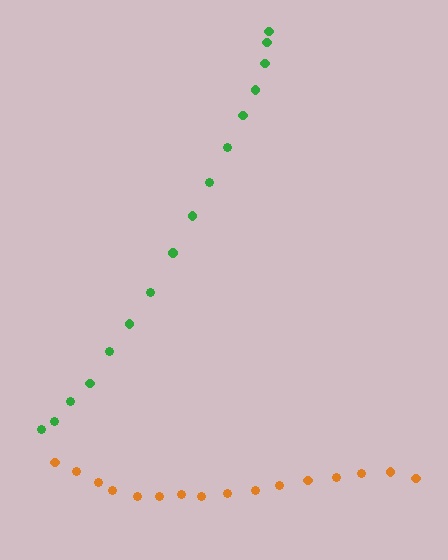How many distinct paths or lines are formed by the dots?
There are 2 distinct paths.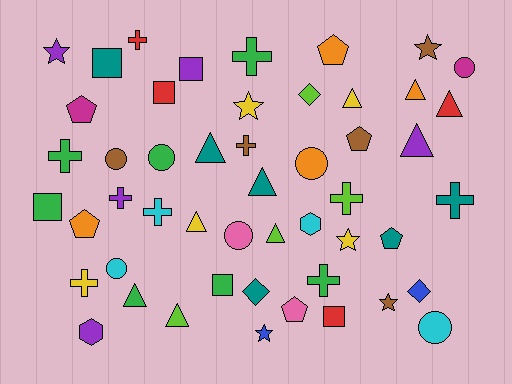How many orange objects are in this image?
There are 4 orange objects.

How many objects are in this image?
There are 50 objects.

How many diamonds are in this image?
There are 3 diamonds.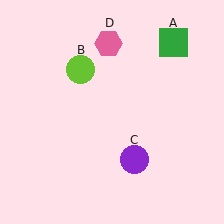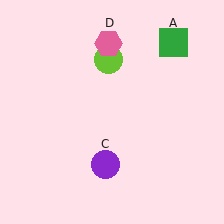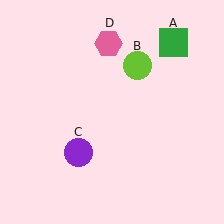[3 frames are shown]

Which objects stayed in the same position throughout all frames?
Green square (object A) and pink hexagon (object D) remained stationary.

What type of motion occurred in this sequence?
The lime circle (object B), purple circle (object C) rotated clockwise around the center of the scene.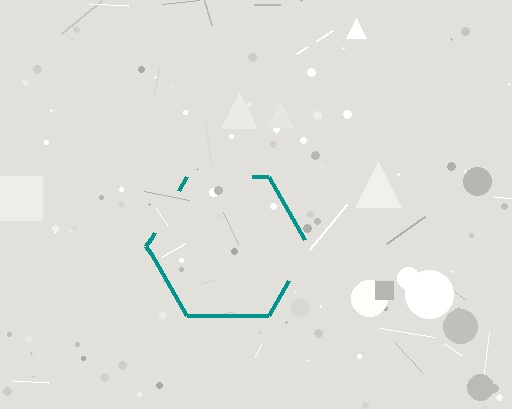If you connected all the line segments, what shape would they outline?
They would outline a hexagon.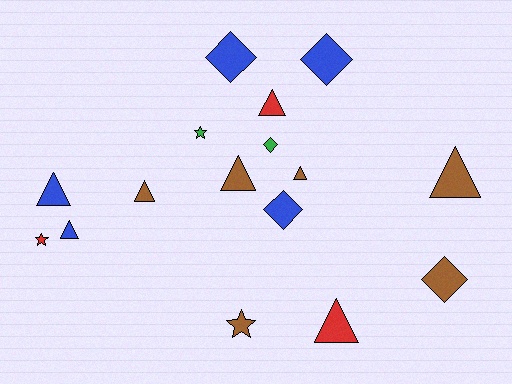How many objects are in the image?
There are 16 objects.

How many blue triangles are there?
There are 2 blue triangles.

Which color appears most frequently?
Brown, with 6 objects.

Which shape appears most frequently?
Triangle, with 8 objects.